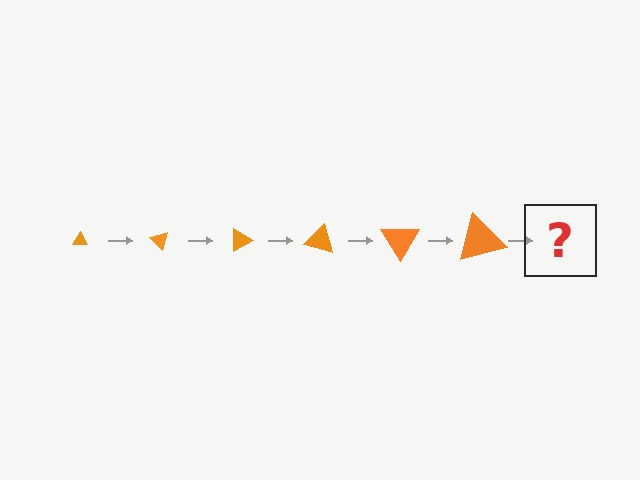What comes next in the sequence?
The next element should be a triangle, larger than the previous one and rotated 270 degrees from the start.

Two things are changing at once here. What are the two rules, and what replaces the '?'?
The two rules are that the triangle grows larger each step and it rotates 45 degrees each step. The '?' should be a triangle, larger than the previous one and rotated 270 degrees from the start.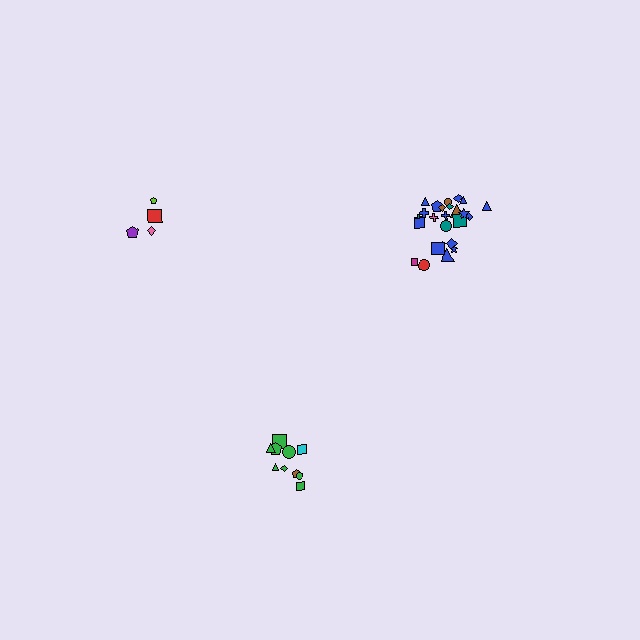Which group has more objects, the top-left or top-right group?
The top-right group.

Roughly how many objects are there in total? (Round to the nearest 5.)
Roughly 40 objects in total.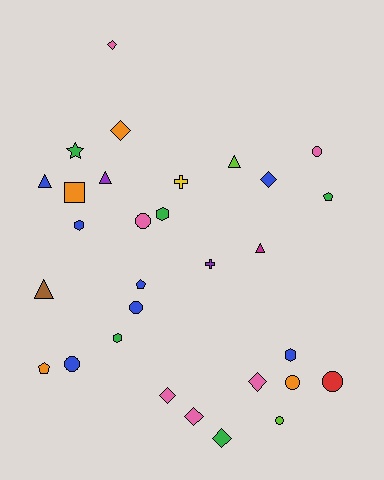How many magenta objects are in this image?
There is 1 magenta object.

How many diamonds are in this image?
There are 7 diamonds.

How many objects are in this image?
There are 30 objects.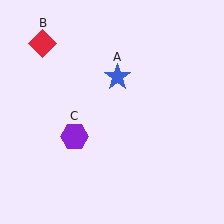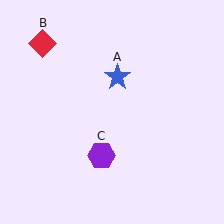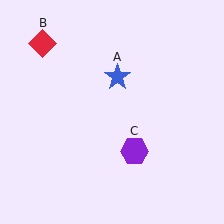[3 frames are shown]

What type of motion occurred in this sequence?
The purple hexagon (object C) rotated counterclockwise around the center of the scene.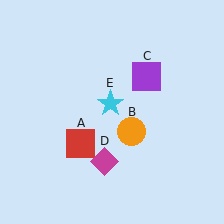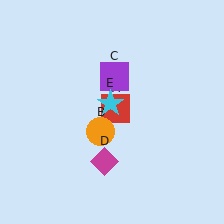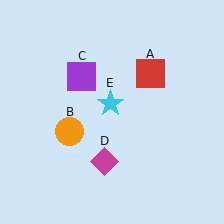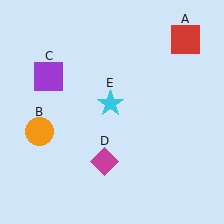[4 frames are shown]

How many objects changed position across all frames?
3 objects changed position: red square (object A), orange circle (object B), purple square (object C).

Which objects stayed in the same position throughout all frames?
Magenta diamond (object D) and cyan star (object E) remained stationary.